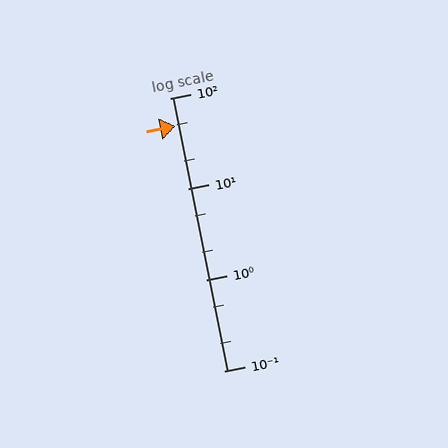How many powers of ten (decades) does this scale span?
The scale spans 3 decades, from 0.1 to 100.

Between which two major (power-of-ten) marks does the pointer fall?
The pointer is between 10 and 100.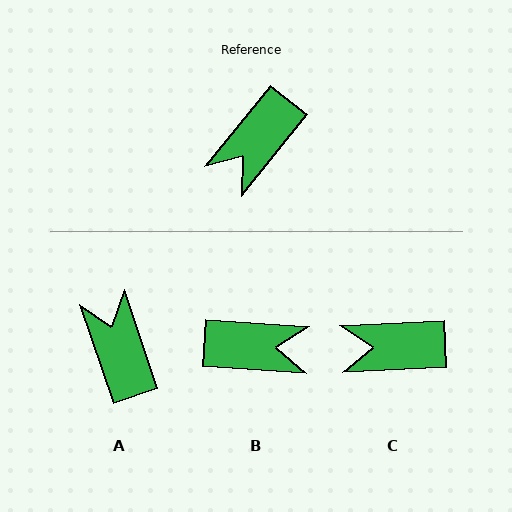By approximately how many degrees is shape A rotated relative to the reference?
Approximately 122 degrees clockwise.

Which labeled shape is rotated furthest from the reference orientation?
B, about 125 degrees away.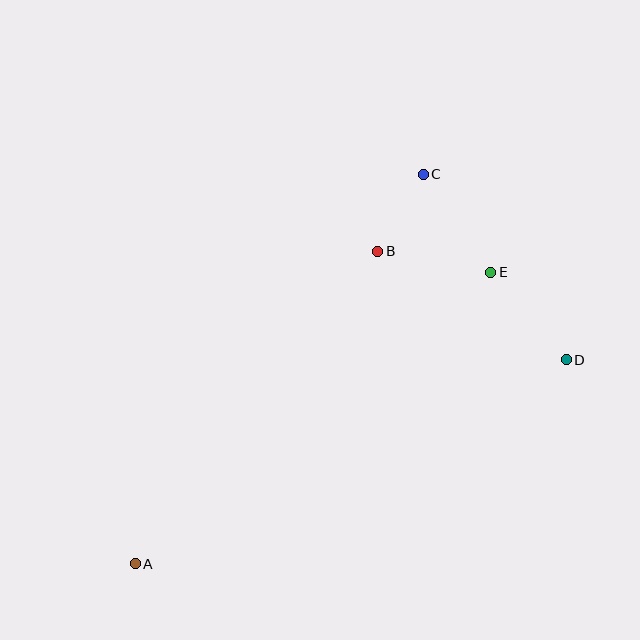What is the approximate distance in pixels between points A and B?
The distance between A and B is approximately 396 pixels.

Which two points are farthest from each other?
Points A and C are farthest from each other.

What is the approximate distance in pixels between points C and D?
The distance between C and D is approximately 234 pixels.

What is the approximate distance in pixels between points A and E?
The distance between A and E is approximately 460 pixels.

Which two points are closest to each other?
Points B and C are closest to each other.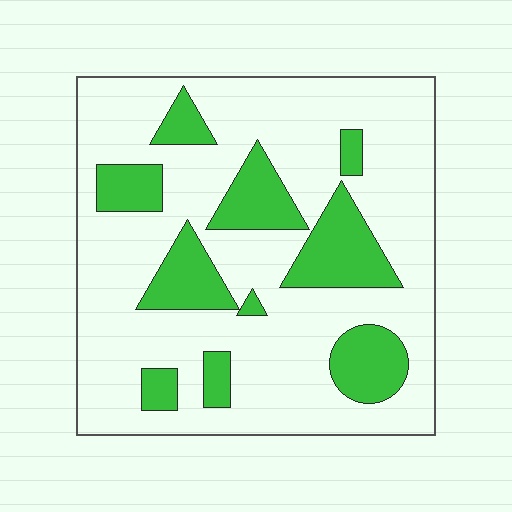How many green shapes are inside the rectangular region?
10.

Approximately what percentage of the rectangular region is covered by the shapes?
Approximately 25%.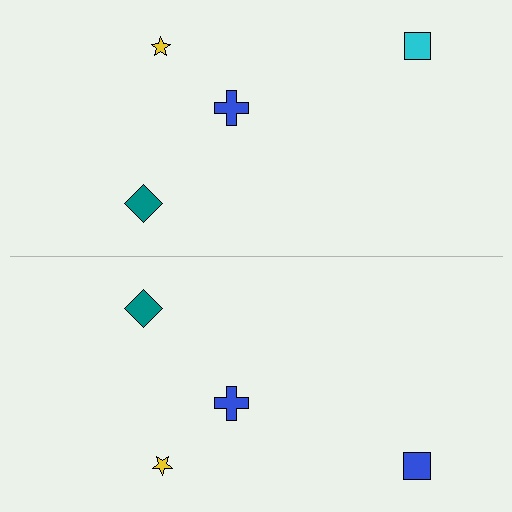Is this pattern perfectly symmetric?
No, the pattern is not perfectly symmetric. The blue square on the bottom side breaks the symmetry — its mirror counterpart is cyan.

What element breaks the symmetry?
The blue square on the bottom side breaks the symmetry — its mirror counterpart is cyan.